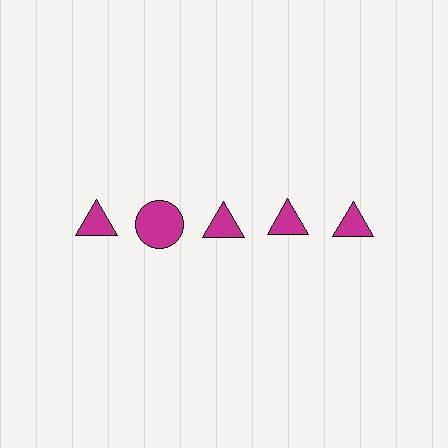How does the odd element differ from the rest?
It has a different shape: circle instead of triangle.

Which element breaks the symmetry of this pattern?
The magenta circle in the top row, second from left column breaks the symmetry. All other shapes are magenta triangles.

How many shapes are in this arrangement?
There are 5 shapes arranged in a grid pattern.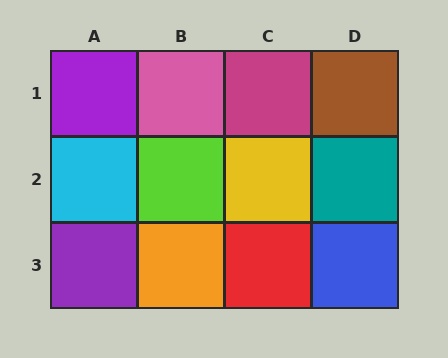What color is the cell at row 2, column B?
Lime.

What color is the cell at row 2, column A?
Cyan.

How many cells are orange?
1 cell is orange.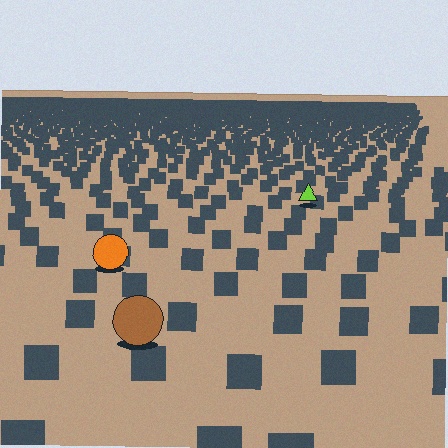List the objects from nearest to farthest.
From nearest to farthest: the brown circle, the orange circle, the lime triangle.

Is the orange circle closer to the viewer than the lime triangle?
Yes. The orange circle is closer — you can tell from the texture gradient: the ground texture is coarser near it.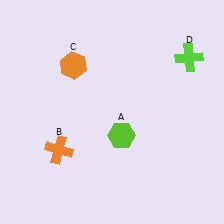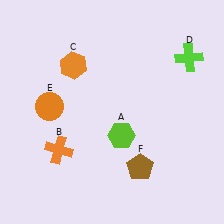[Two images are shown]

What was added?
An orange circle (E), a brown pentagon (F) were added in Image 2.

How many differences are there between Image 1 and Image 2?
There are 2 differences between the two images.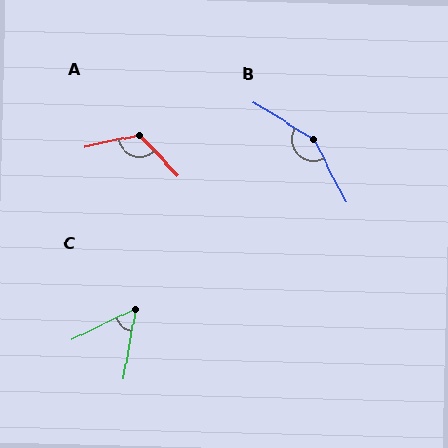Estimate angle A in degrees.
Approximately 123 degrees.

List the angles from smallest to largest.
C (54°), A (123°), B (150°).